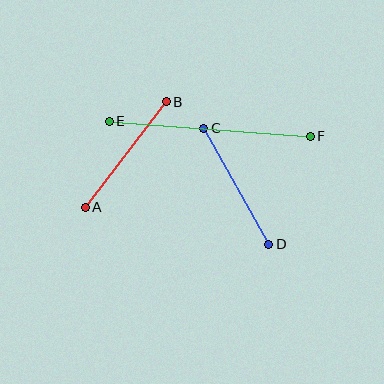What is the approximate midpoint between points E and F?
The midpoint is at approximately (210, 129) pixels.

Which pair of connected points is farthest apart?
Points E and F are farthest apart.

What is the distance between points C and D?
The distance is approximately 133 pixels.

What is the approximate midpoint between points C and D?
The midpoint is at approximately (236, 186) pixels.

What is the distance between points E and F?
The distance is approximately 202 pixels.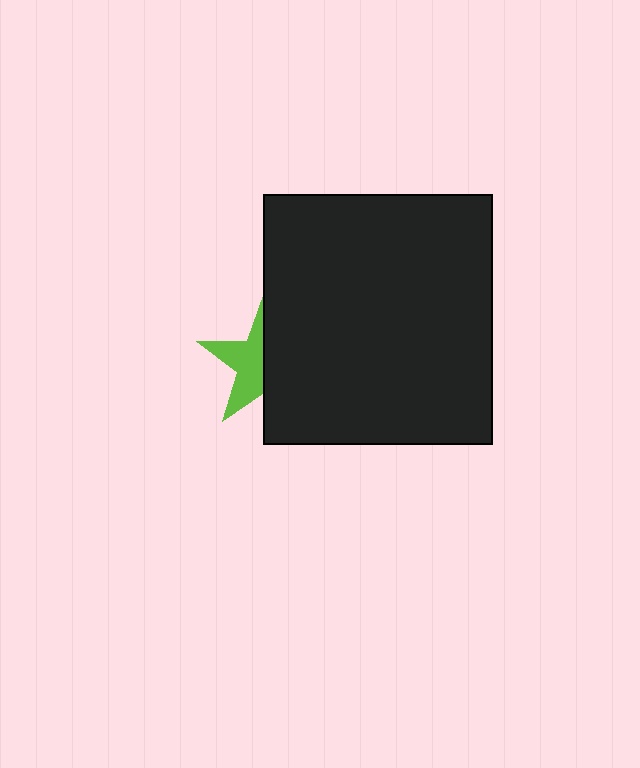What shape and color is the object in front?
The object in front is a black rectangle.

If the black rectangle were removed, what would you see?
You would see the complete lime star.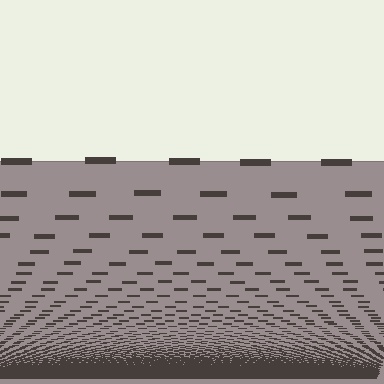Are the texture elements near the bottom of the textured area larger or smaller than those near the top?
Smaller. The gradient is inverted — elements near the bottom are smaller and denser.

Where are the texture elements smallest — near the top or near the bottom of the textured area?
Near the bottom.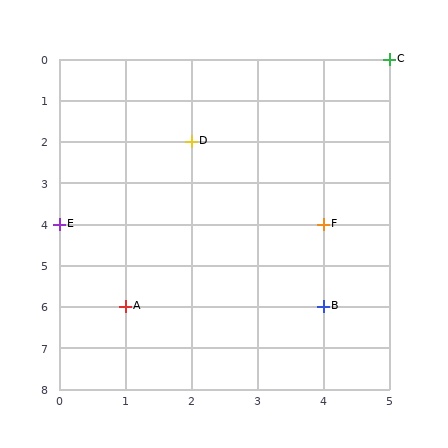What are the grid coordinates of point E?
Point E is at grid coordinates (0, 4).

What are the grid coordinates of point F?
Point F is at grid coordinates (4, 4).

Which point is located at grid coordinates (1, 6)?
Point A is at (1, 6).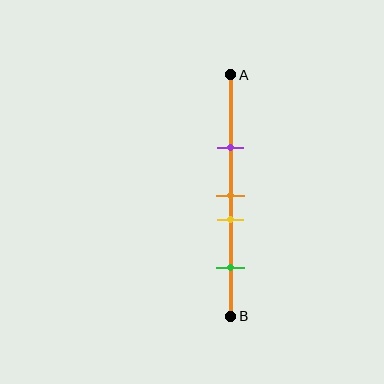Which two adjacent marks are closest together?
The orange and yellow marks are the closest adjacent pair.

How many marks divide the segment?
There are 4 marks dividing the segment.